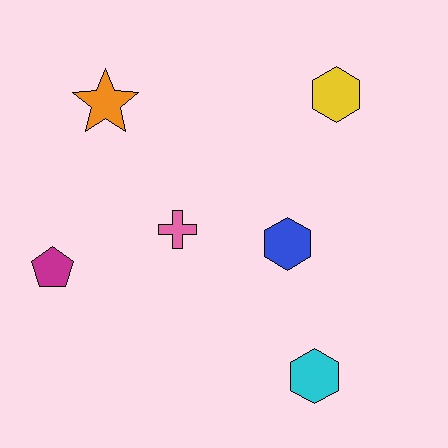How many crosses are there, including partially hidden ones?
There is 1 cross.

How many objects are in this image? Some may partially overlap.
There are 6 objects.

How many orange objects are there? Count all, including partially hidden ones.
There is 1 orange object.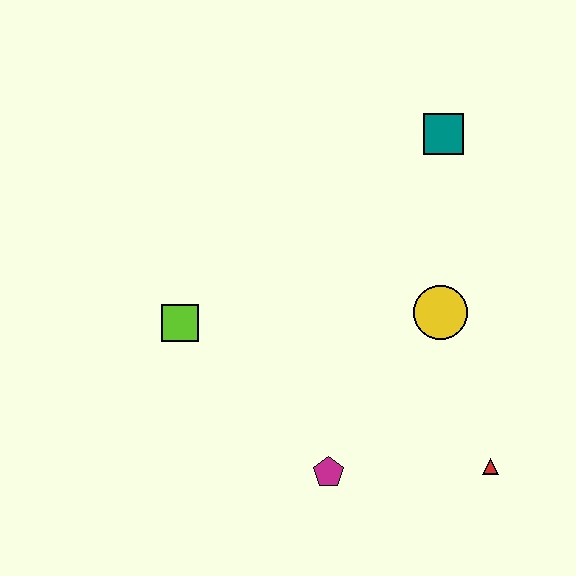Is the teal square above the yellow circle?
Yes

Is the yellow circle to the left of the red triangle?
Yes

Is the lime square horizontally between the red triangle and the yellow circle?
No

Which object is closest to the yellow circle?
The red triangle is closest to the yellow circle.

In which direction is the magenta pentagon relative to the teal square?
The magenta pentagon is below the teal square.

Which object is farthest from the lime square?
The red triangle is farthest from the lime square.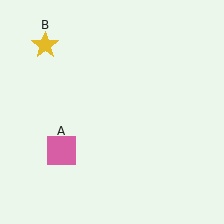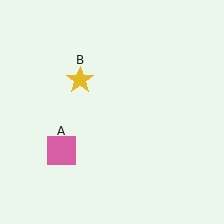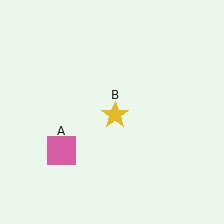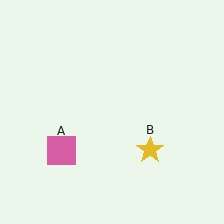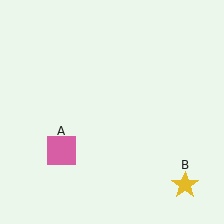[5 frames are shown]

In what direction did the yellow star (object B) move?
The yellow star (object B) moved down and to the right.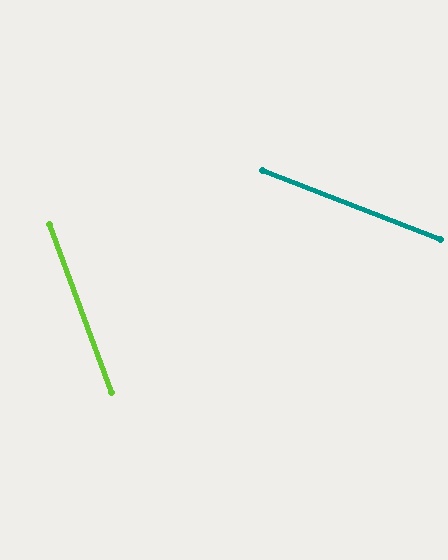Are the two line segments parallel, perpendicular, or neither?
Neither parallel nor perpendicular — they differ by about 49°.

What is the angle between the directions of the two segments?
Approximately 49 degrees.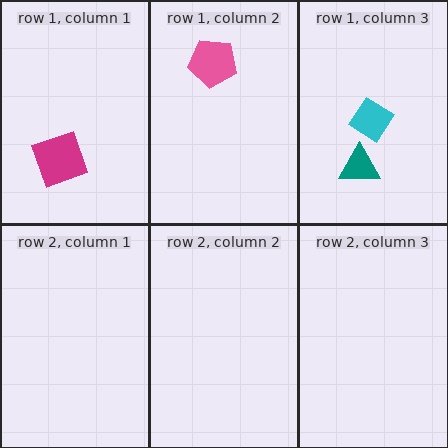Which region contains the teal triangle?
The row 1, column 3 region.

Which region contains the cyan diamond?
The row 1, column 3 region.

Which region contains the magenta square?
The row 1, column 1 region.